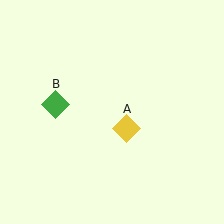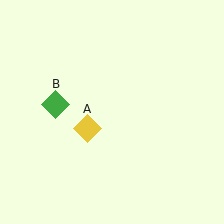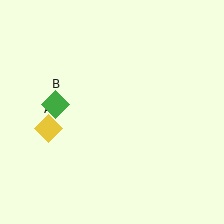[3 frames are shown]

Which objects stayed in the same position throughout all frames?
Green diamond (object B) remained stationary.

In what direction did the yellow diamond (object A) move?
The yellow diamond (object A) moved left.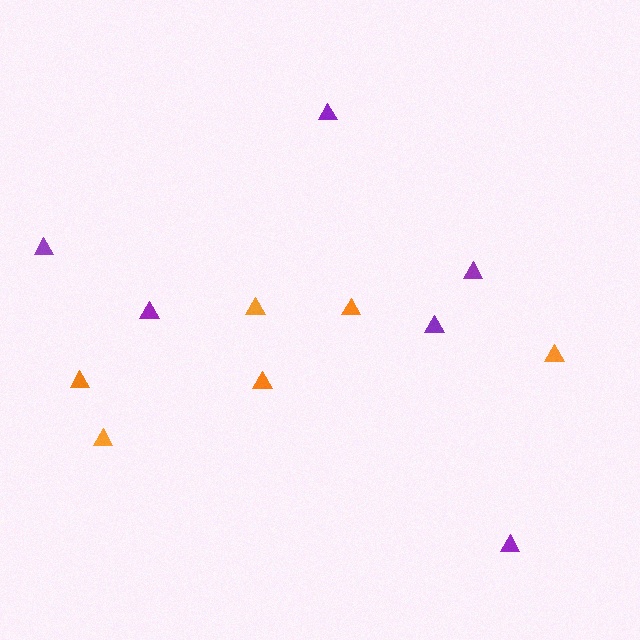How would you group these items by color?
There are 2 groups: one group of orange triangles (6) and one group of purple triangles (6).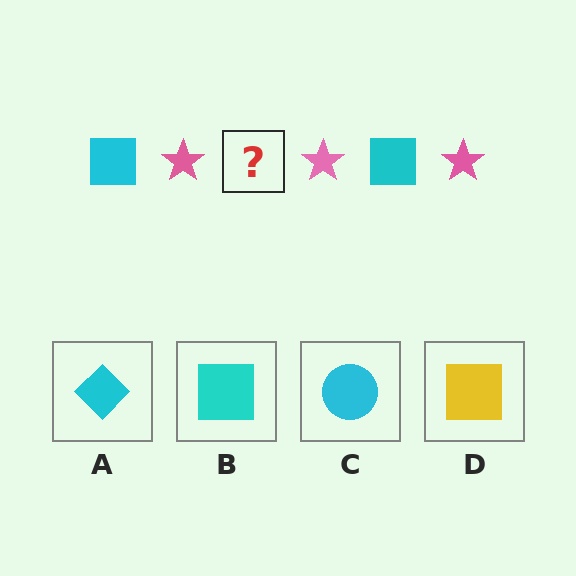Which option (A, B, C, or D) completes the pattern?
B.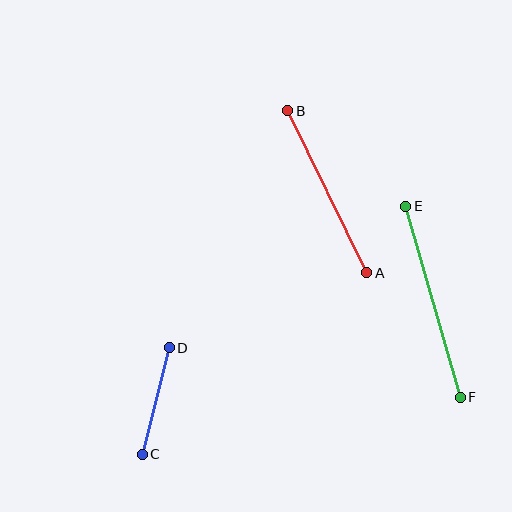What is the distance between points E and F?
The distance is approximately 199 pixels.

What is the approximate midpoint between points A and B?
The midpoint is at approximately (327, 192) pixels.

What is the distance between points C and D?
The distance is approximately 110 pixels.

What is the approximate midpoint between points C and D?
The midpoint is at approximately (156, 401) pixels.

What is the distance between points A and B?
The distance is approximately 180 pixels.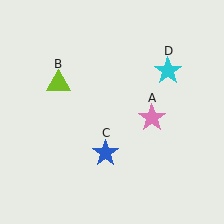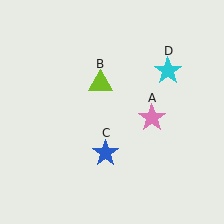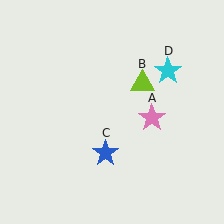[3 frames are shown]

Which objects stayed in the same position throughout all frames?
Pink star (object A) and blue star (object C) and cyan star (object D) remained stationary.